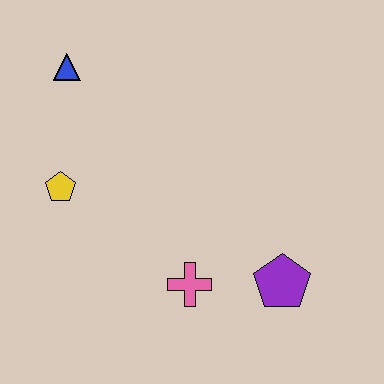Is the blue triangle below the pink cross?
No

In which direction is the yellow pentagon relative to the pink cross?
The yellow pentagon is to the left of the pink cross.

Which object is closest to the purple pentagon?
The pink cross is closest to the purple pentagon.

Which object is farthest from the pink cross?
The blue triangle is farthest from the pink cross.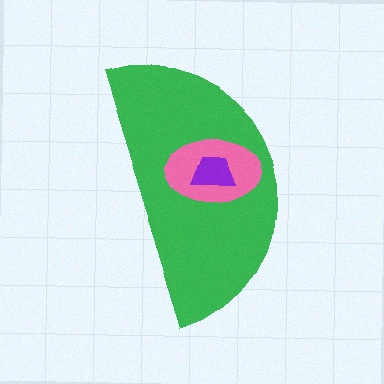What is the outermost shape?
The green semicircle.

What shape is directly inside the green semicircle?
The pink ellipse.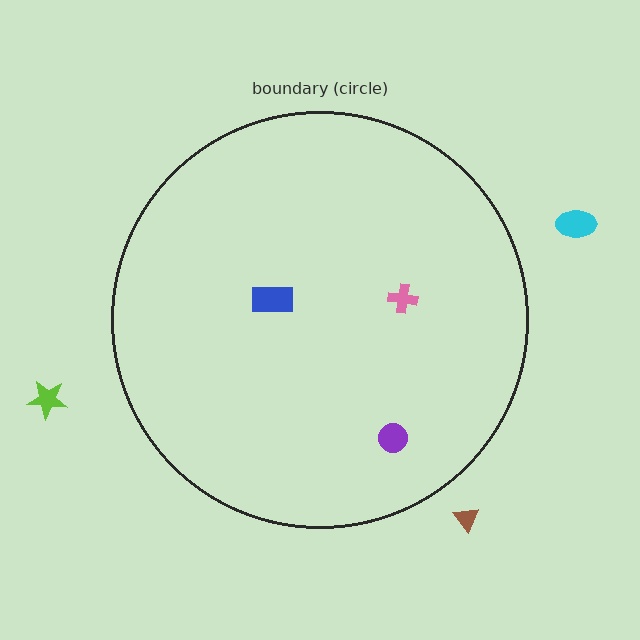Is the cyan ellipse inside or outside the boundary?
Outside.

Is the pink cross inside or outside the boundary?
Inside.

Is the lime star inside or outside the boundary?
Outside.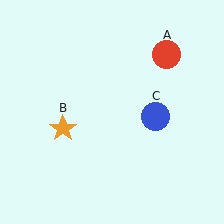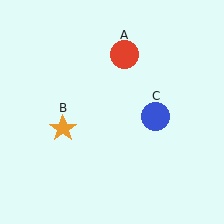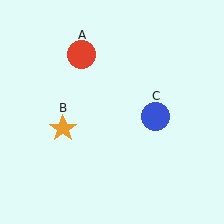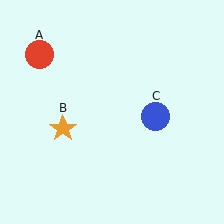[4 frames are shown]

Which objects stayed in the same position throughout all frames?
Orange star (object B) and blue circle (object C) remained stationary.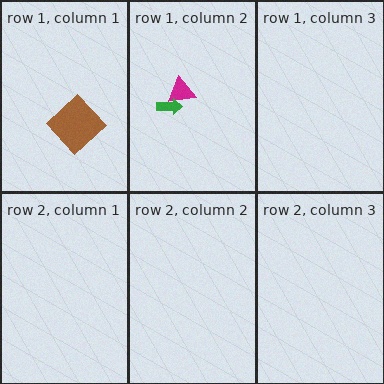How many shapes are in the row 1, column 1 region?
1.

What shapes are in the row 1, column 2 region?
The magenta triangle, the green arrow.